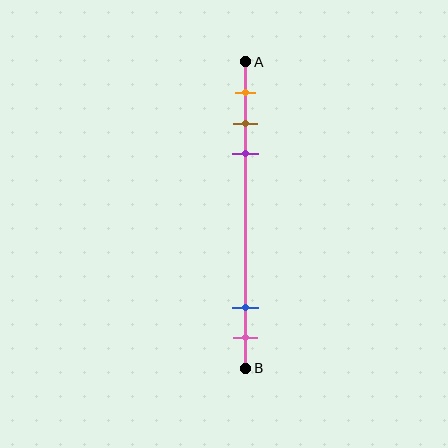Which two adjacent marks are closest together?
The brown and purple marks are the closest adjacent pair.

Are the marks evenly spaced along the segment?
No, the marks are not evenly spaced.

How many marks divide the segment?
There are 5 marks dividing the segment.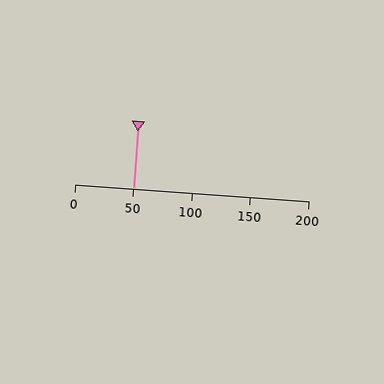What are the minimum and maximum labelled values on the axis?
The axis runs from 0 to 200.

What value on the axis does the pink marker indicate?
The marker indicates approximately 50.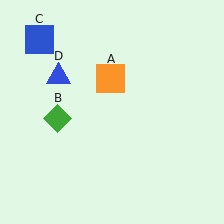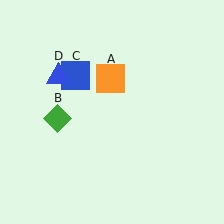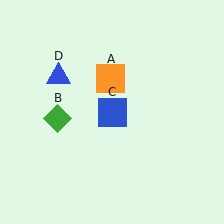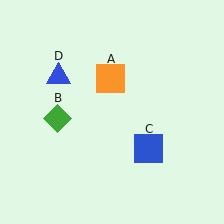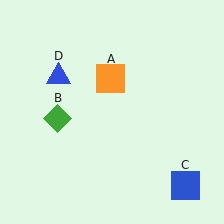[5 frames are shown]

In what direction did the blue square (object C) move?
The blue square (object C) moved down and to the right.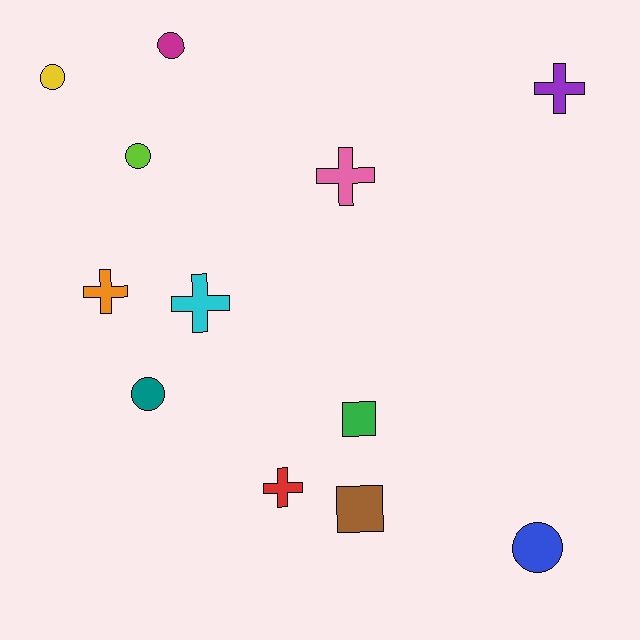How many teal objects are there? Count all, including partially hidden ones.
There is 1 teal object.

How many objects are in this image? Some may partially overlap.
There are 12 objects.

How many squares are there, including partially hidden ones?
There are 2 squares.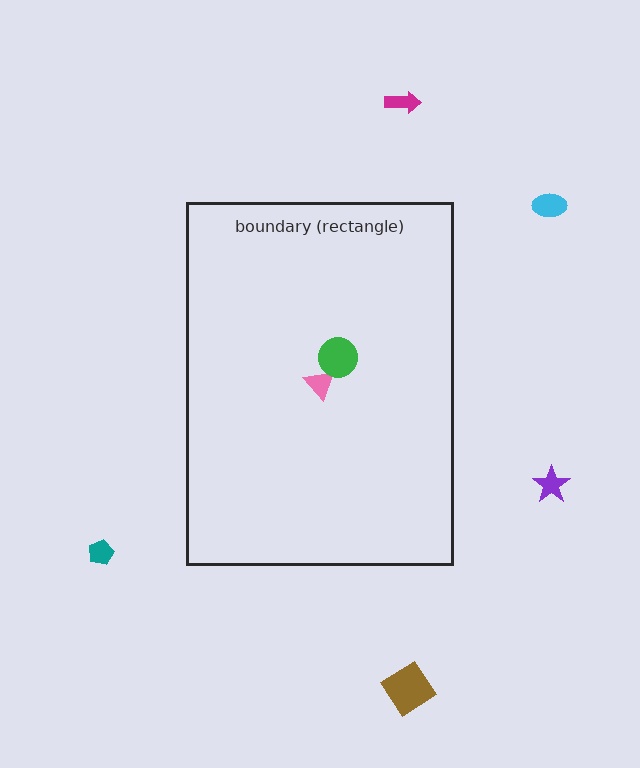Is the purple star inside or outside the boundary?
Outside.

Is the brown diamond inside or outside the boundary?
Outside.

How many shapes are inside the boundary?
2 inside, 5 outside.